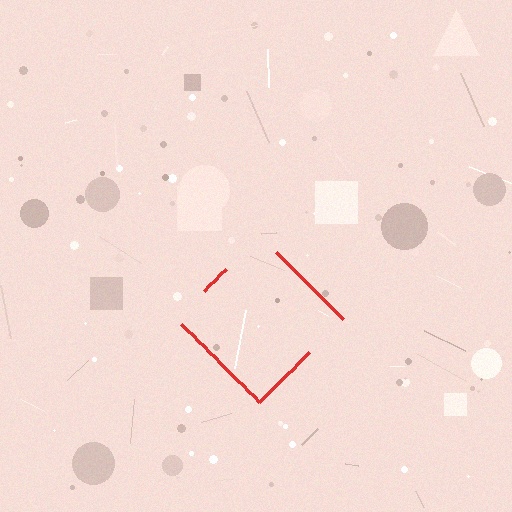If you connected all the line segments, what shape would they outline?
They would outline a diamond.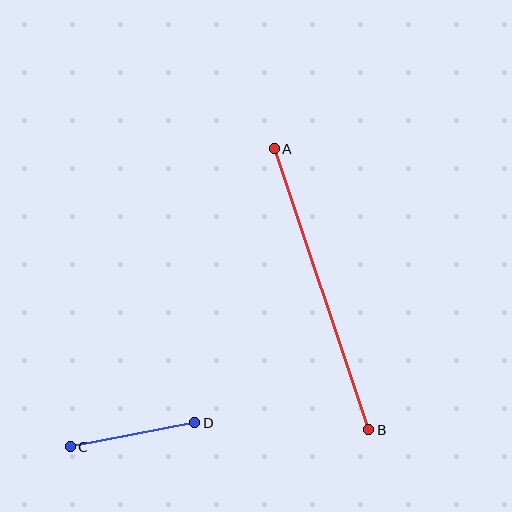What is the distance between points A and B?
The distance is approximately 297 pixels.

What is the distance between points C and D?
The distance is approximately 127 pixels.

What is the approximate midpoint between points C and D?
The midpoint is at approximately (132, 435) pixels.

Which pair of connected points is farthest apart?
Points A and B are farthest apart.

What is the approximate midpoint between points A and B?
The midpoint is at approximately (322, 289) pixels.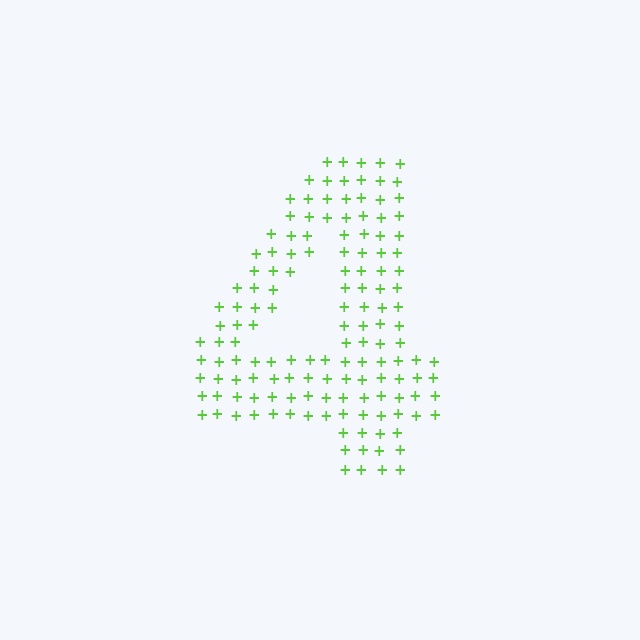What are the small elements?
The small elements are plus signs.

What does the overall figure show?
The overall figure shows the digit 4.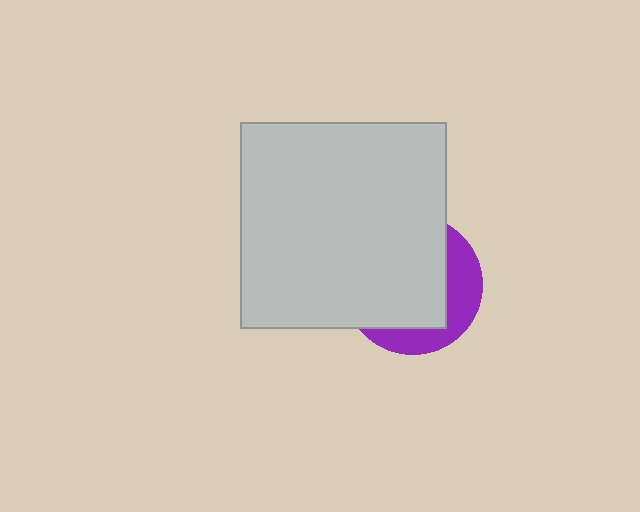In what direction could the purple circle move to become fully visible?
The purple circle could move toward the lower-right. That would shift it out from behind the light gray square entirely.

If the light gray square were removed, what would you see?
You would see the complete purple circle.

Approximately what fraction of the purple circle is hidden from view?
Roughly 69% of the purple circle is hidden behind the light gray square.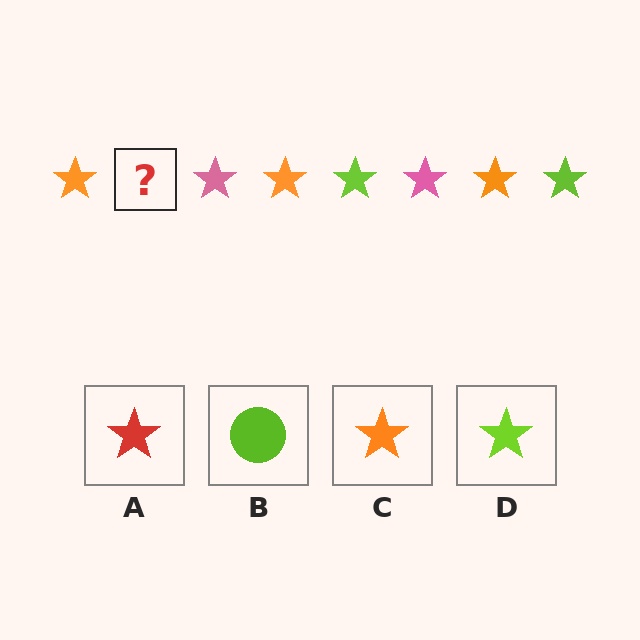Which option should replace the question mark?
Option D.